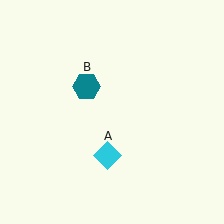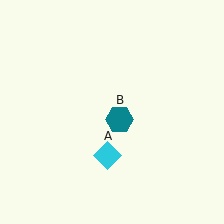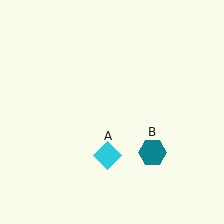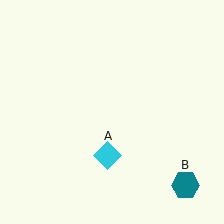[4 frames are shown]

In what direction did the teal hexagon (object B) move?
The teal hexagon (object B) moved down and to the right.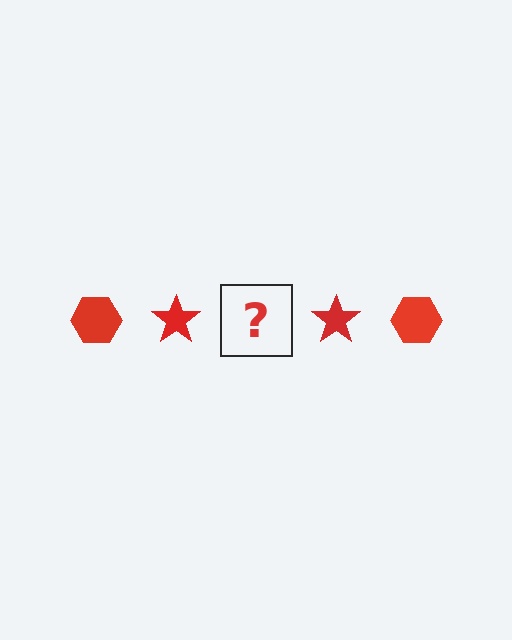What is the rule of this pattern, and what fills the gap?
The rule is that the pattern cycles through hexagon, star shapes in red. The gap should be filled with a red hexagon.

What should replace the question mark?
The question mark should be replaced with a red hexagon.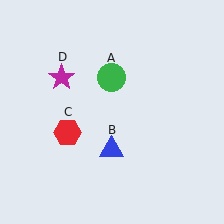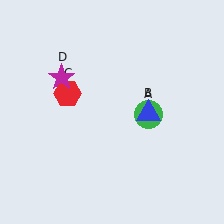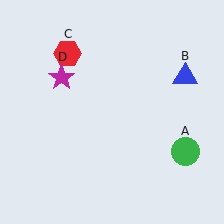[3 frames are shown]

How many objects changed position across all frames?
3 objects changed position: green circle (object A), blue triangle (object B), red hexagon (object C).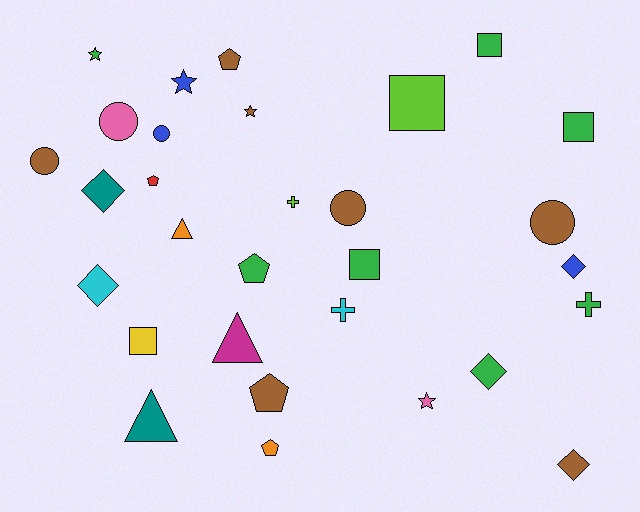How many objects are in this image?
There are 30 objects.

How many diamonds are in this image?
There are 5 diamonds.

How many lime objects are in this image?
There are 2 lime objects.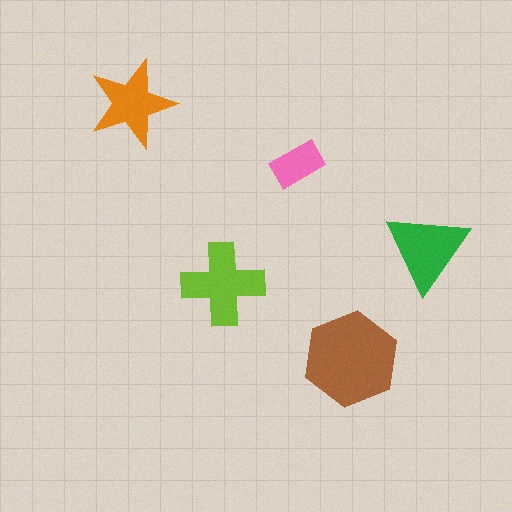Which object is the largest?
The brown hexagon.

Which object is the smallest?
The pink rectangle.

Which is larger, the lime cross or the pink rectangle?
The lime cross.